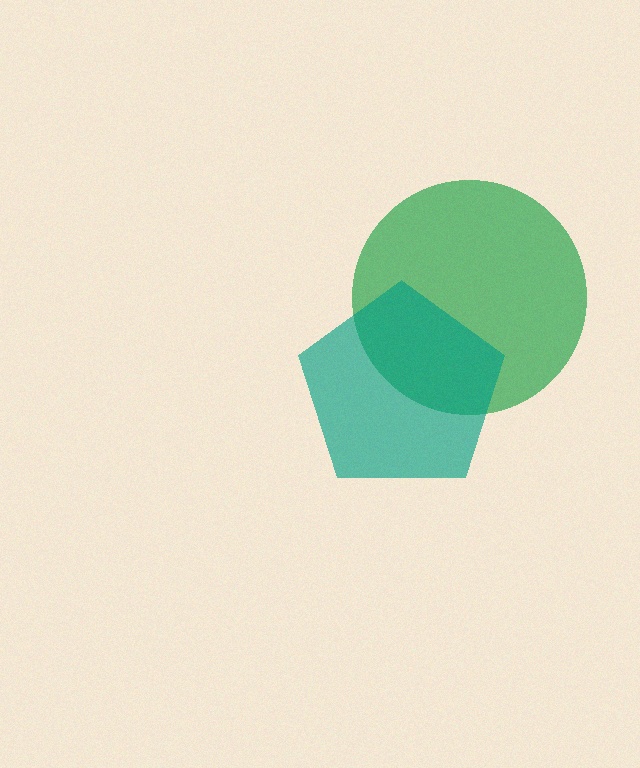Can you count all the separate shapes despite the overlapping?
Yes, there are 2 separate shapes.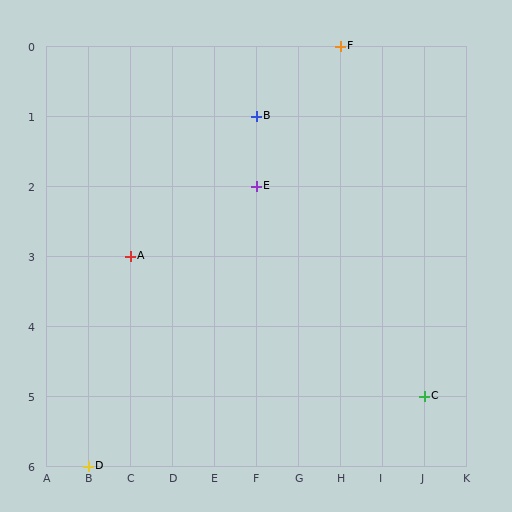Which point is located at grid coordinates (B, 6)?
Point D is at (B, 6).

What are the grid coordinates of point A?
Point A is at grid coordinates (C, 3).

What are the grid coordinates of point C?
Point C is at grid coordinates (J, 5).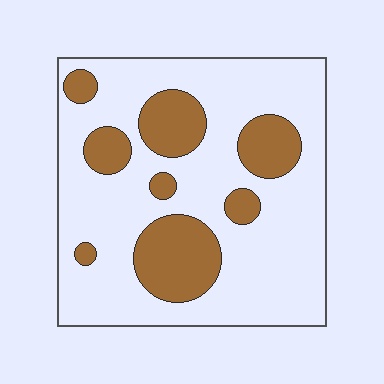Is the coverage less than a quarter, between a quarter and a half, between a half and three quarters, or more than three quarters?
Less than a quarter.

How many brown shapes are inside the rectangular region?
8.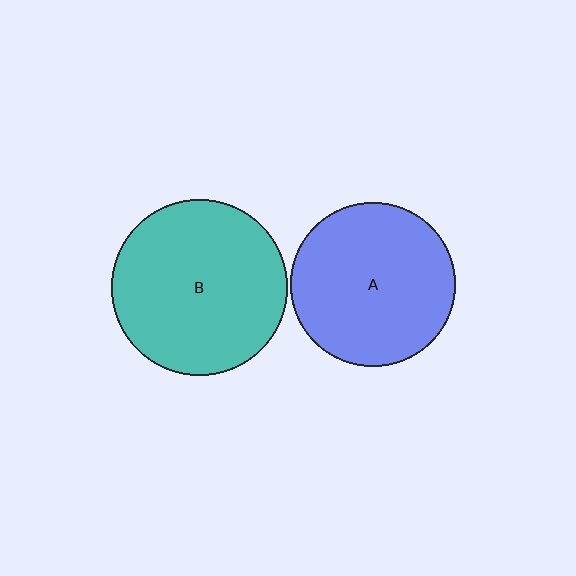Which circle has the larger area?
Circle B (teal).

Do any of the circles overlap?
No, none of the circles overlap.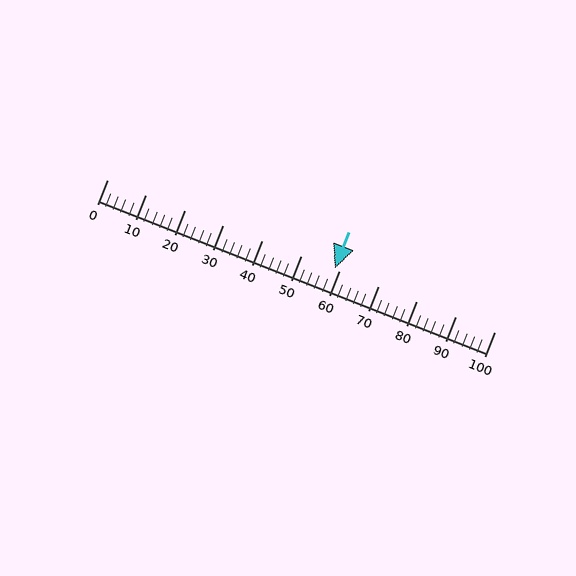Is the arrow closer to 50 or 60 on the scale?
The arrow is closer to 60.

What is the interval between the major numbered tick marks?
The major tick marks are spaced 10 units apart.